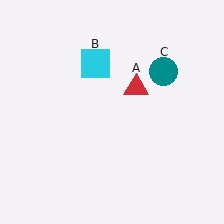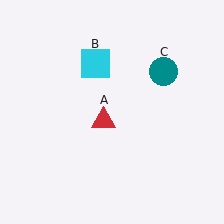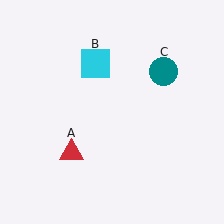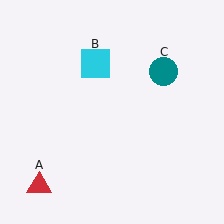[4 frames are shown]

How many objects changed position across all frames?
1 object changed position: red triangle (object A).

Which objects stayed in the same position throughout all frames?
Cyan square (object B) and teal circle (object C) remained stationary.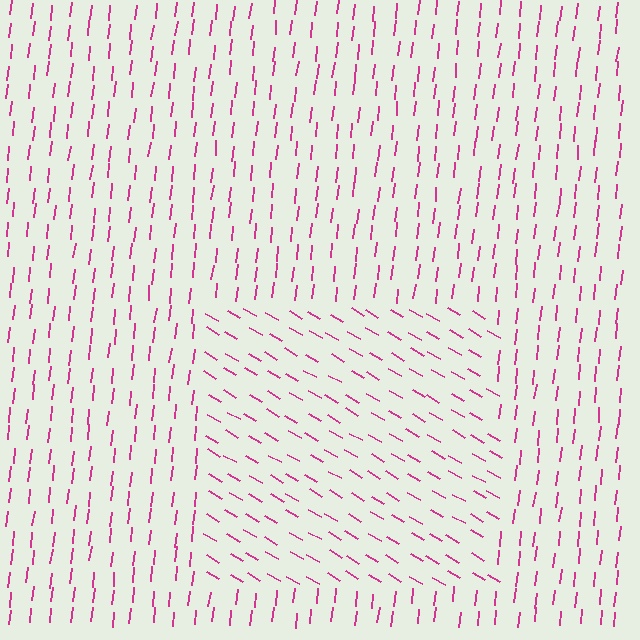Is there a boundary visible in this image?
Yes, there is a texture boundary formed by a change in line orientation.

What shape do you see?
I see a rectangle.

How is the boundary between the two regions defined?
The boundary is defined purely by a change in line orientation (approximately 66 degrees difference). All lines are the same color and thickness.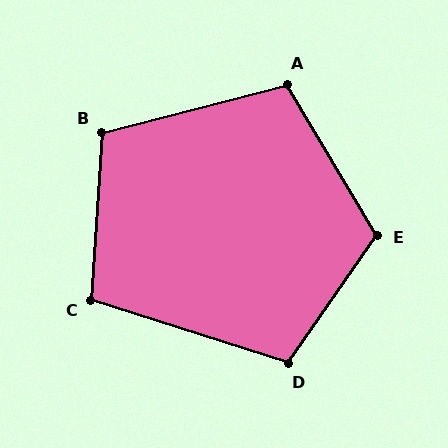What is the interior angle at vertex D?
Approximately 107 degrees (obtuse).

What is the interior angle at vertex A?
Approximately 106 degrees (obtuse).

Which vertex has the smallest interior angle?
C, at approximately 104 degrees.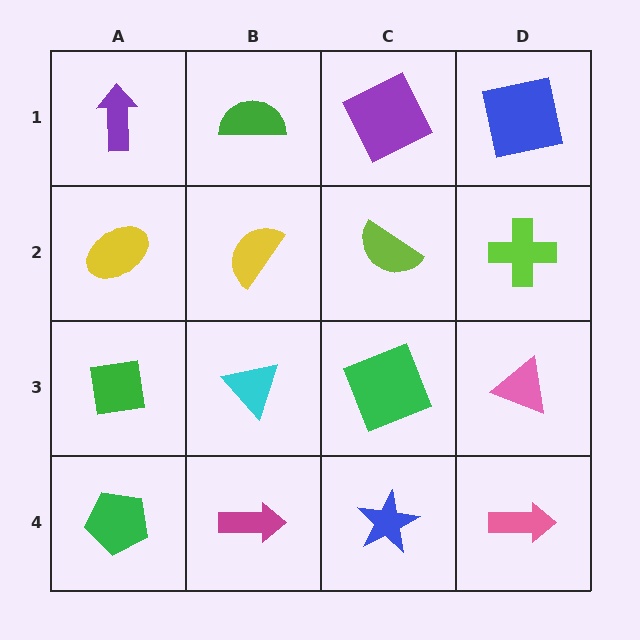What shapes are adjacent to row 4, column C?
A green square (row 3, column C), a magenta arrow (row 4, column B), a pink arrow (row 4, column D).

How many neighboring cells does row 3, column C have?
4.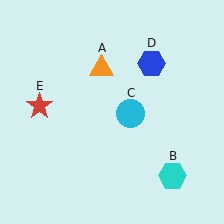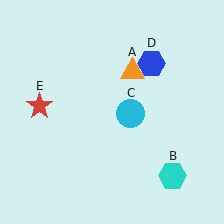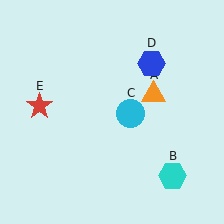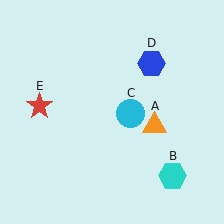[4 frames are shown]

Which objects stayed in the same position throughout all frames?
Cyan hexagon (object B) and cyan circle (object C) and blue hexagon (object D) and red star (object E) remained stationary.